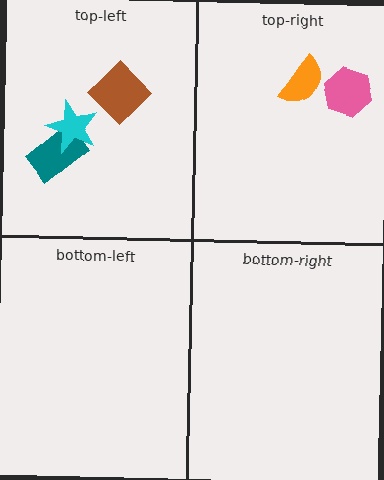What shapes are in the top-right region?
The pink hexagon, the orange semicircle.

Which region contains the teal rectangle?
The top-left region.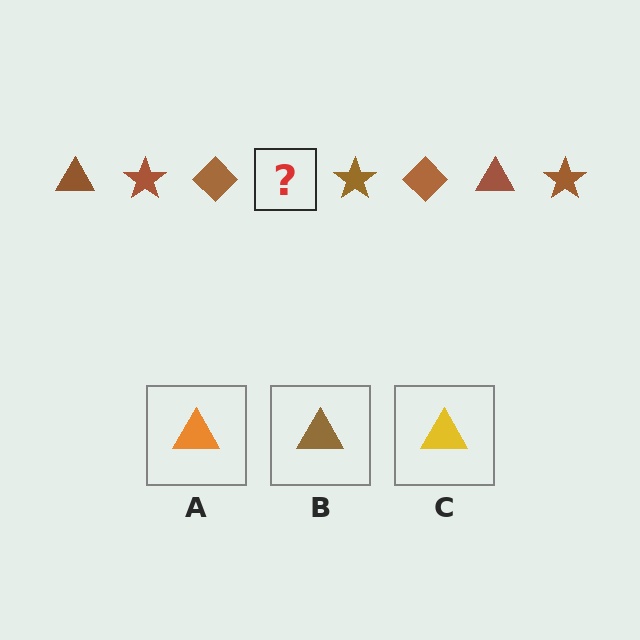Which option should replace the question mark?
Option B.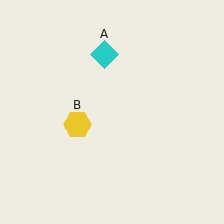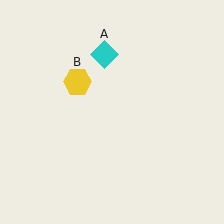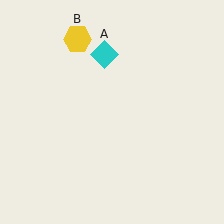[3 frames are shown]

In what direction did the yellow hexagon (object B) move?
The yellow hexagon (object B) moved up.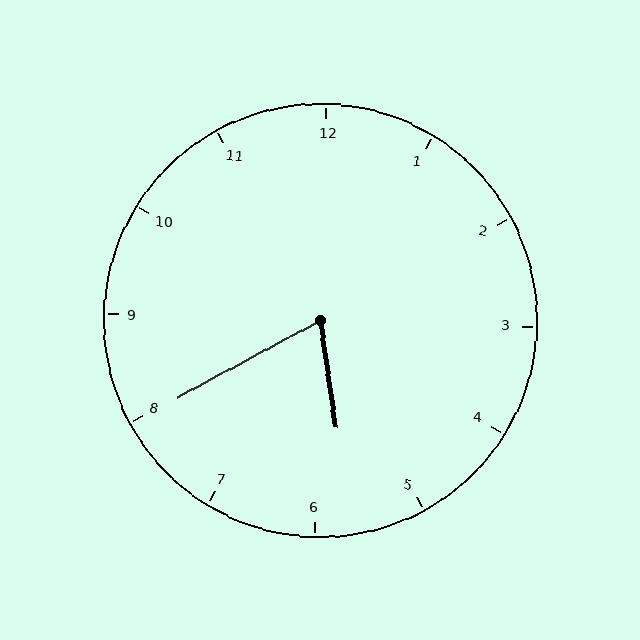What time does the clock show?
5:40.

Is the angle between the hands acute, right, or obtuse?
It is acute.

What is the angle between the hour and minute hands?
Approximately 70 degrees.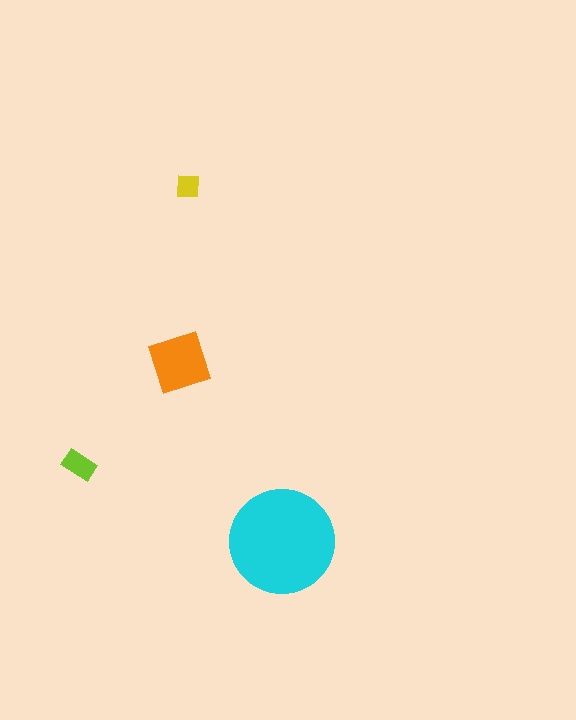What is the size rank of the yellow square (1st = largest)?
4th.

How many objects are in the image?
There are 4 objects in the image.